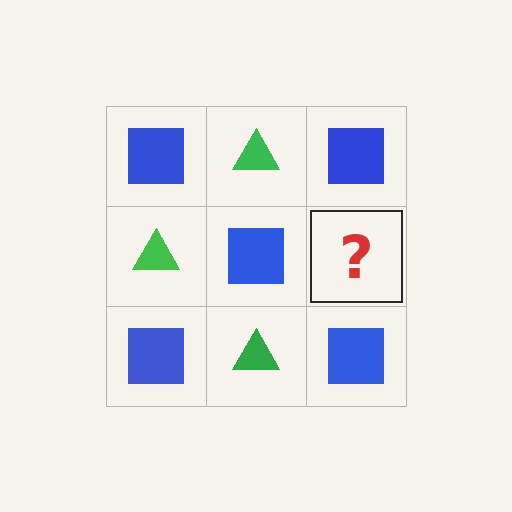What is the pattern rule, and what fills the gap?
The rule is that it alternates blue square and green triangle in a checkerboard pattern. The gap should be filled with a green triangle.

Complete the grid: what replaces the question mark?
The question mark should be replaced with a green triangle.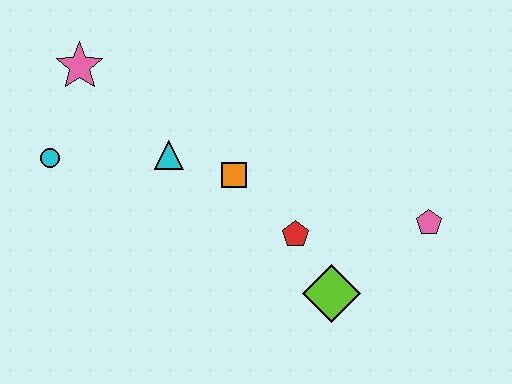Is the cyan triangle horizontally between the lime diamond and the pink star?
Yes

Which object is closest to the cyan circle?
The pink star is closest to the cyan circle.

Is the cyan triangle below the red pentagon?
No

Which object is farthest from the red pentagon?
The pink star is farthest from the red pentagon.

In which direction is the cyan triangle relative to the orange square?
The cyan triangle is to the left of the orange square.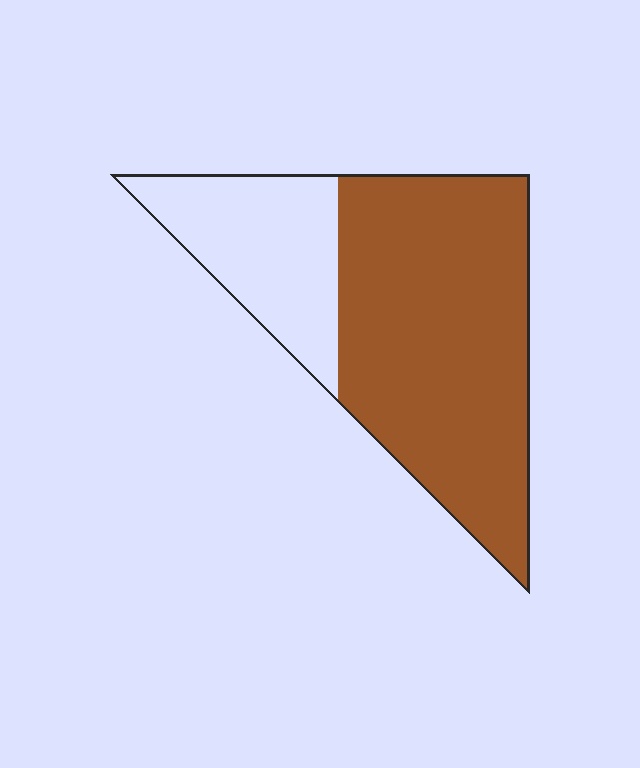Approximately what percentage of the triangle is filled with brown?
Approximately 70%.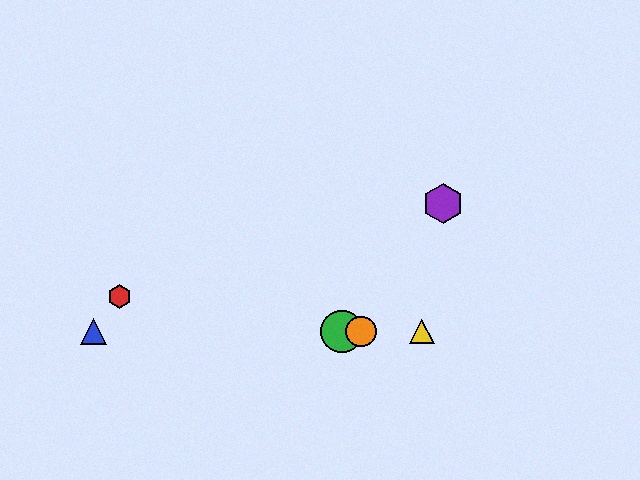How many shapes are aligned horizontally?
4 shapes (the blue triangle, the green circle, the yellow triangle, the orange circle) are aligned horizontally.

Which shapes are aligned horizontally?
The blue triangle, the green circle, the yellow triangle, the orange circle are aligned horizontally.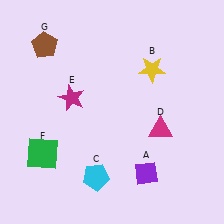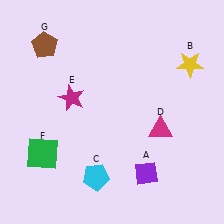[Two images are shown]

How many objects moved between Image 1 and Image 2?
1 object moved between the two images.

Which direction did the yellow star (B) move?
The yellow star (B) moved right.